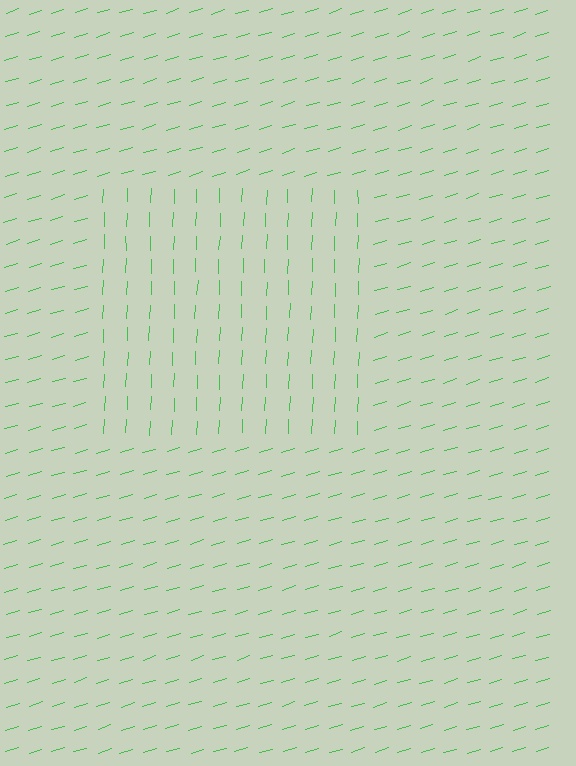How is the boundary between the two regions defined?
The boundary is defined purely by a change in line orientation (approximately 71 degrees difference). All lines are the same color and thickness.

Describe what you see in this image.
The image is filled with small green line segments. A rectangle region in the image has lines oriented differently from the surrounding lines, creating a visible texture boundary.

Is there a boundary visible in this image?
Yes, there is a texture boundary formed by a change in line orientation.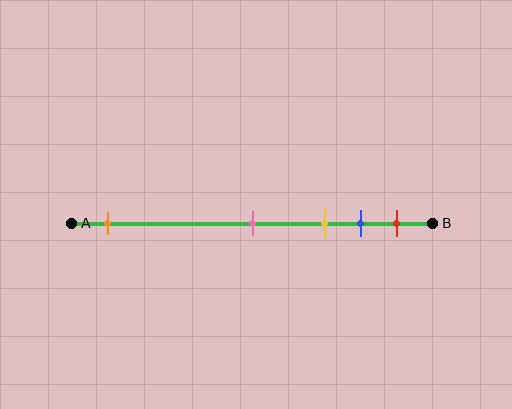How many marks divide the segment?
There are 5 marks dividing the segment.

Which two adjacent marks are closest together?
The blue and red marks are the closest adjacent pair.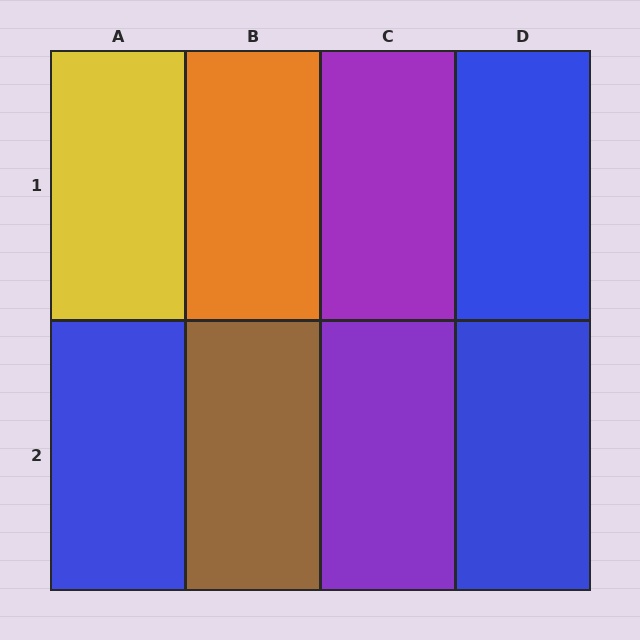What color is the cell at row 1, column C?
Purple.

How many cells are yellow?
1 cell is yellow.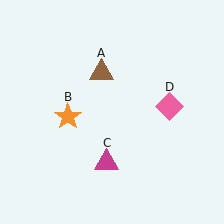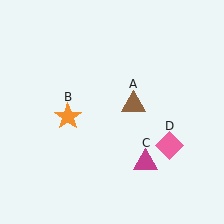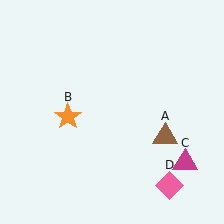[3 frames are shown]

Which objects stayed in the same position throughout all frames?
Orange star (object B) remained stationary.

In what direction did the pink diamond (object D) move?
The pink diamond (object D) moved down.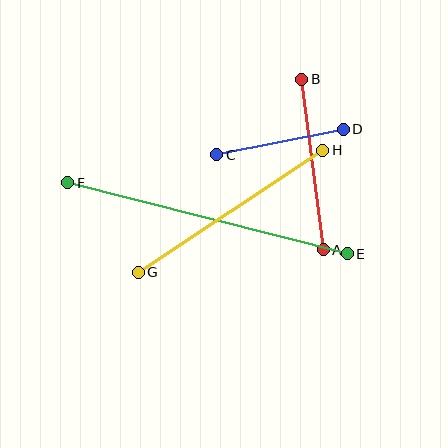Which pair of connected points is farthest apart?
Points E and F are farthest apart.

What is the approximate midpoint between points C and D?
The midpoint is at approximately (280, 142) pixels.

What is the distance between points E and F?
The distance is approximately 288 pixels.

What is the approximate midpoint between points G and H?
The midpoint is at approximately (230, 211) pixels.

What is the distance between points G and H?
The distance is approximately 221 pixels.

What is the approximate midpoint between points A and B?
The midpoint is at approximately (313, 165) pixels.